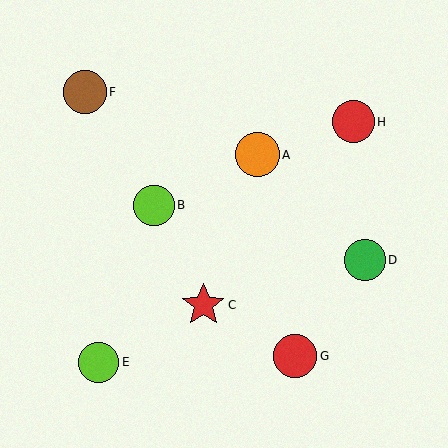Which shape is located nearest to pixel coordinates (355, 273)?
The green circle (labeled D) at (365, 260) is nearest to that location.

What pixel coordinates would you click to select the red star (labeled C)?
Click at (204, 305) to select the red star C.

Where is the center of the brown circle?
The center of the brown circle is at (85, 92).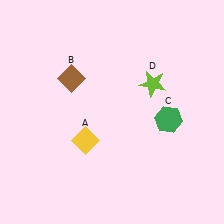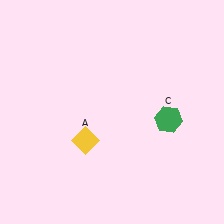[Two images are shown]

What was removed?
The brown diamond (B), the lime star (D) were removed in Image 2.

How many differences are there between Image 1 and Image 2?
There are 2 differences between the two images.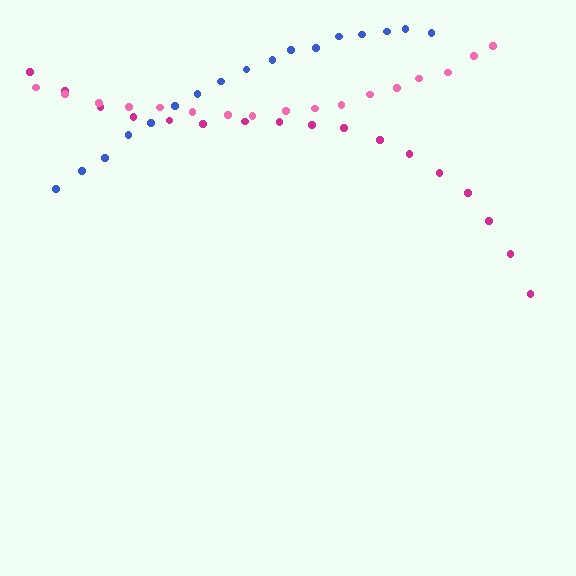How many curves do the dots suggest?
There are 3 distinct paths.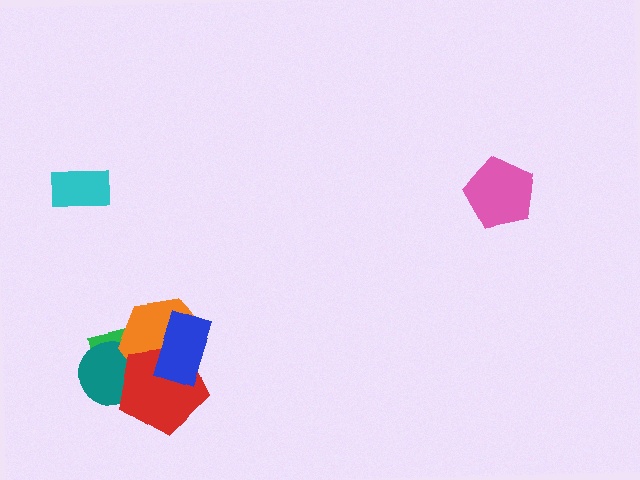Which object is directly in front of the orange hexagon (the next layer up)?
The red pentagon is directly in front of the orange hexagon.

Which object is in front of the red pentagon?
The blue rectangle is in front of the red pentagon.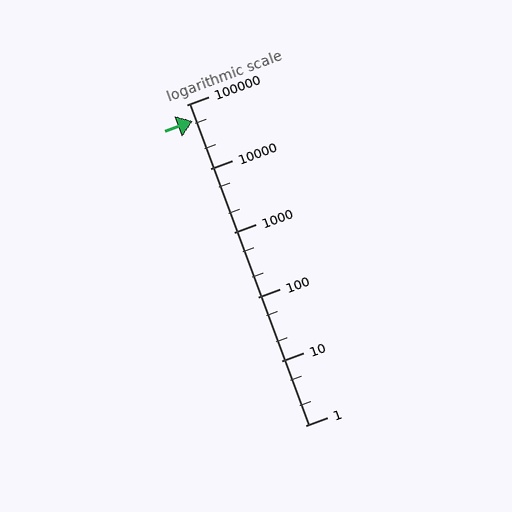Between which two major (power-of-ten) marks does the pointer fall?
The pointer is between 10000 and 100000.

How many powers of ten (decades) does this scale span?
The scale spans 5 decades, from 1 to 100000.